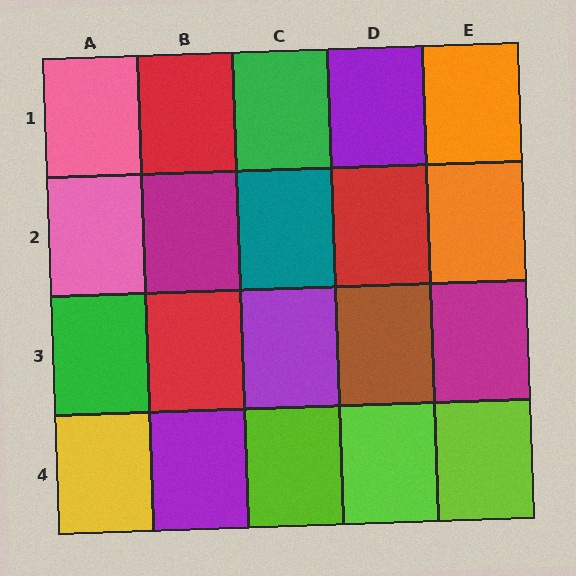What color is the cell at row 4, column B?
Purple.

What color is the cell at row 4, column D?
Lime.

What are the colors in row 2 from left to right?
Pink, magenta, teal, red, orange.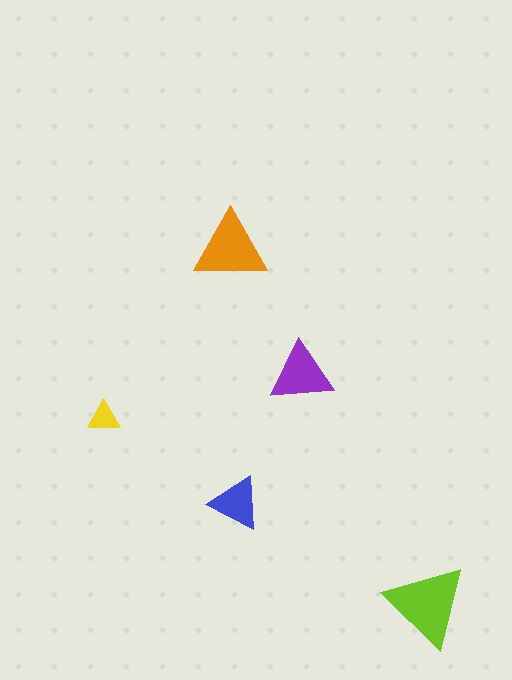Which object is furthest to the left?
The yellow triangle is leftmost.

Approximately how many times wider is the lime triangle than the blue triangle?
About 1.5 times wider.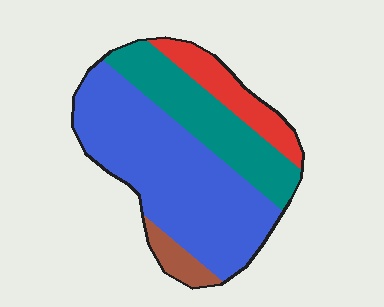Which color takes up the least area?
Brown, at roughly 5%.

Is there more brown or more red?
Red.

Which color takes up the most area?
Blue, at roughly 55%.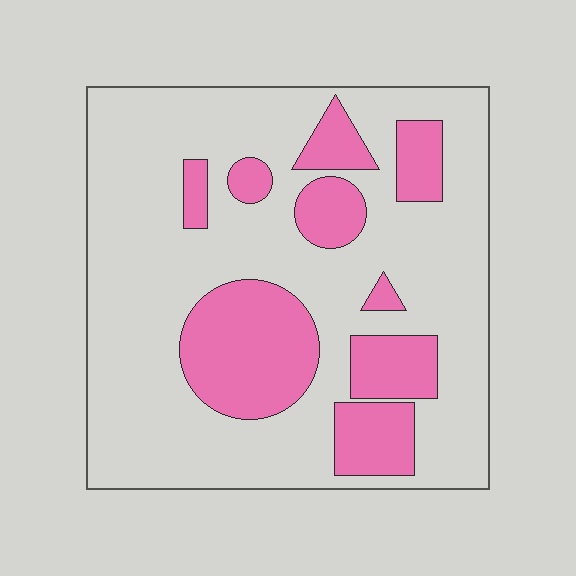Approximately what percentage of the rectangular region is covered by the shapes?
Approximately 25%.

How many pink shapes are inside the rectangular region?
9.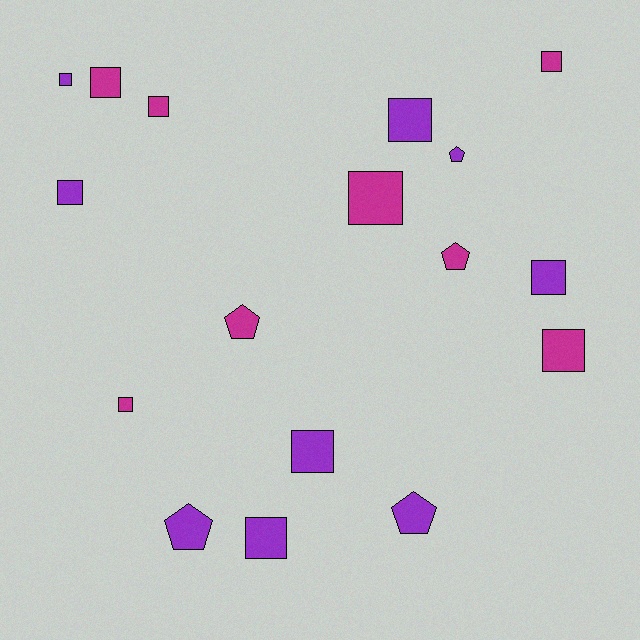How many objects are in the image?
There are 17 objects.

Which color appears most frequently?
Purple, with 9 objects.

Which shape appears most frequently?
Square, with 12 objects.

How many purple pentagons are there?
There are 3 purple pentagons.